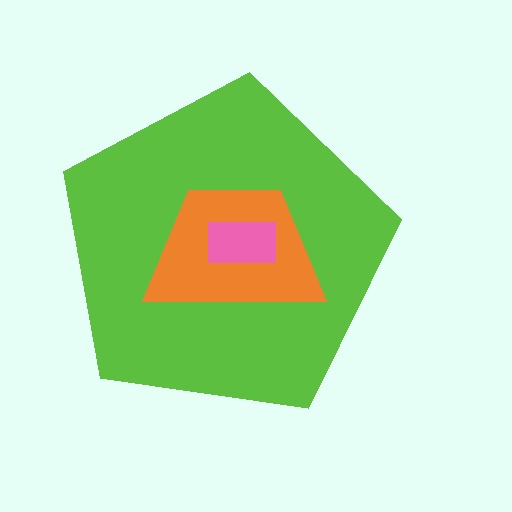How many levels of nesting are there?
3.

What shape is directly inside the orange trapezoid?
The pink rectangle.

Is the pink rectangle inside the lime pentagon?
Yes.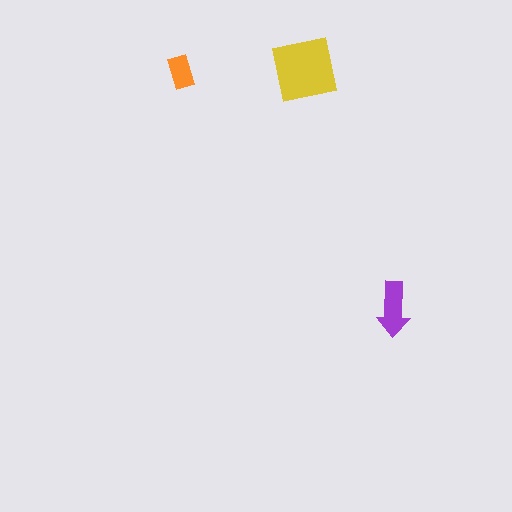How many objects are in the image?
There are 3 objects in the image.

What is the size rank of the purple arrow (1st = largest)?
2nd.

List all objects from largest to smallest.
The yellow square, the purple arrow, the orange rectangle.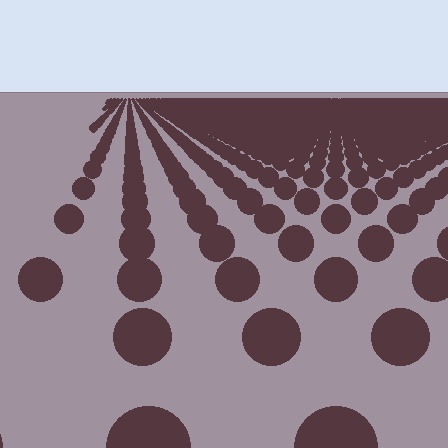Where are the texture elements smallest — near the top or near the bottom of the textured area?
Near the top.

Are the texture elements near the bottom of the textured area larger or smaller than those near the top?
Larger. Near the bottom, elements are closer to the viewer and appear at a bigger on-screen size.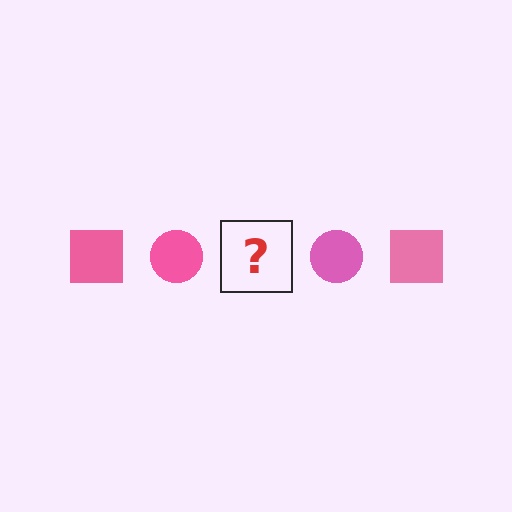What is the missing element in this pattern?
The missing element is a pink square.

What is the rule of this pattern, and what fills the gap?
The rule is that the pattern cycles through square, circle shapes in pink. The gap should be filled with a pink square.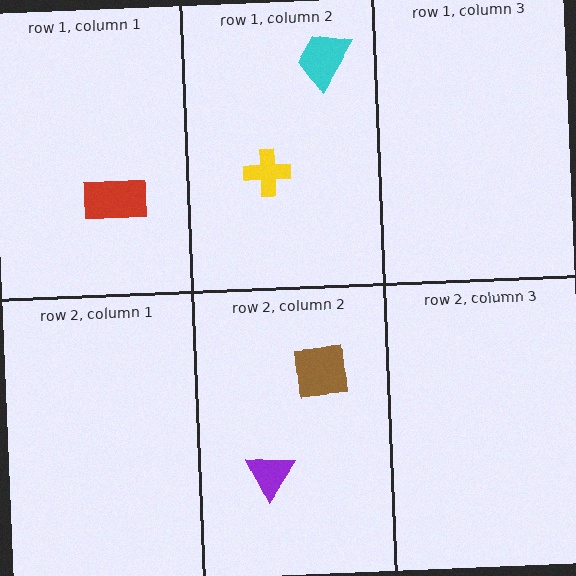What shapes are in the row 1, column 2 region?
The yellow cross, the cyan trapezoid.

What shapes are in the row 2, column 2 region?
The purple triangle, the brown square.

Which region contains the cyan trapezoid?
The row 1, column 2 region.